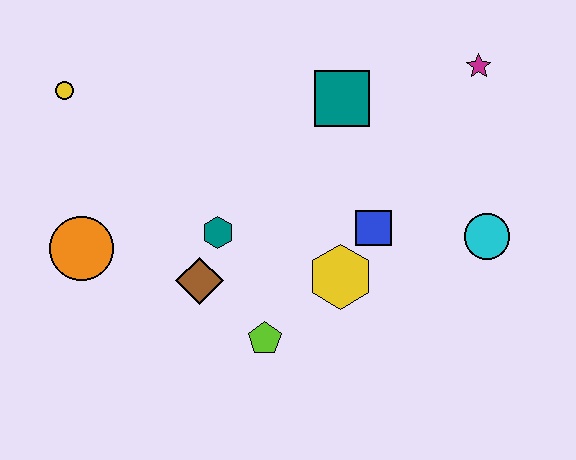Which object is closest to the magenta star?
The teal square is closest to the magenta star.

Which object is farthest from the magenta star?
The orange circle is farthest from the magenta star.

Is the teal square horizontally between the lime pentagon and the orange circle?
No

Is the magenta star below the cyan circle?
No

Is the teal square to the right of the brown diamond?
Yes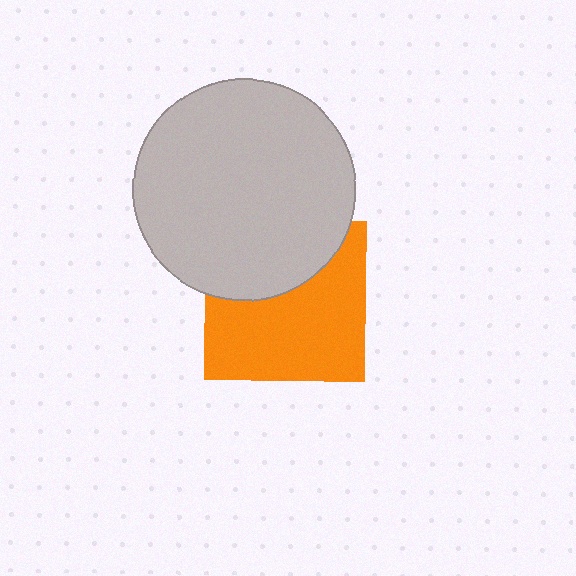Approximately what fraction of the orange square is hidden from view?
Roughly 37% of the orange square is hidden behind the light gray circle.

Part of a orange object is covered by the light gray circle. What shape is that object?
It is a square.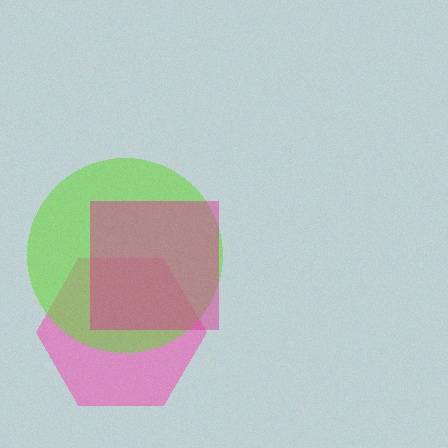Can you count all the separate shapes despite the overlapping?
Yes, there are 3 separate shapes.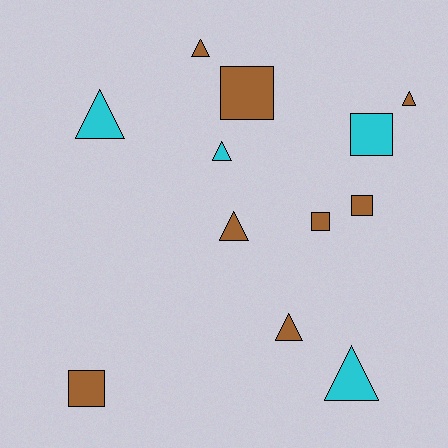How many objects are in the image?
There are 12 objects.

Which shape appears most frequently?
Triangle, with 7 objects.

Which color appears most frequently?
Brown, with 8 objects.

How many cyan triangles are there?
There are 3 cyan triangles.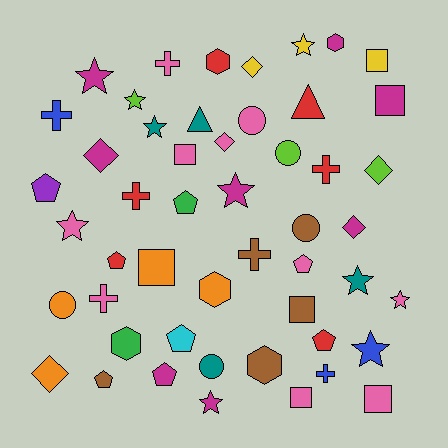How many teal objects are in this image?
There are 4 teal objects.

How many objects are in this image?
There are 50 objects.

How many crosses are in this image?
There are 7 crosses.